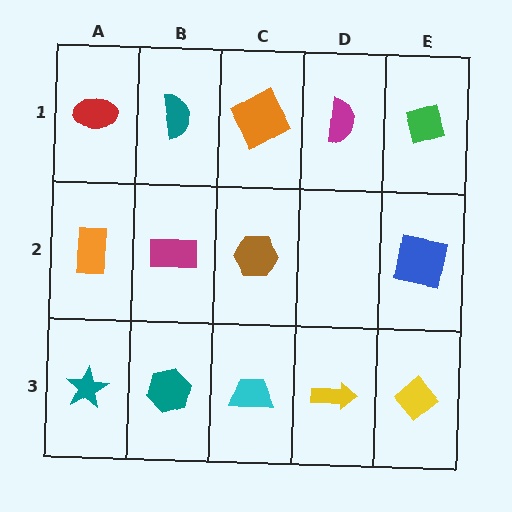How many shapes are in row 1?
5 shapes.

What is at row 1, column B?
A teal semicircle.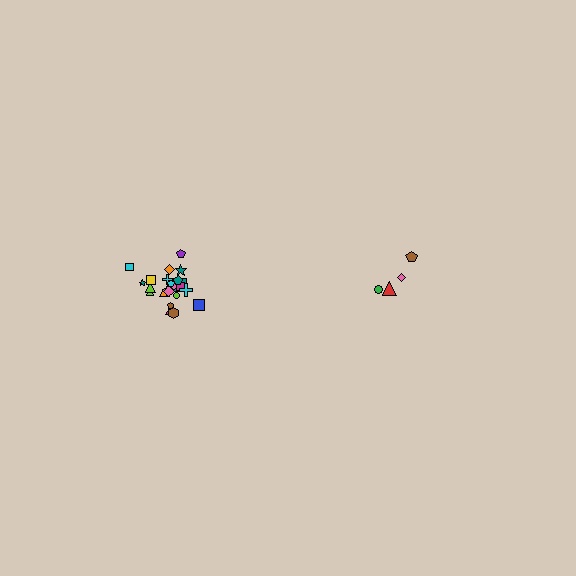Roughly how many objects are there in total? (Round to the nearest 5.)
Roughly 30 objects in total.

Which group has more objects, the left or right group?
The left group.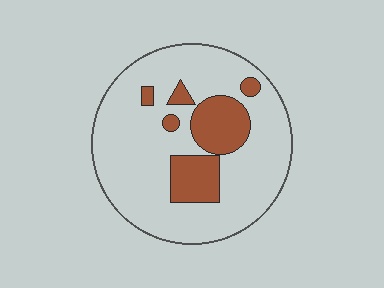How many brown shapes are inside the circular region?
6.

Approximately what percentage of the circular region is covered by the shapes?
Approximately 20%.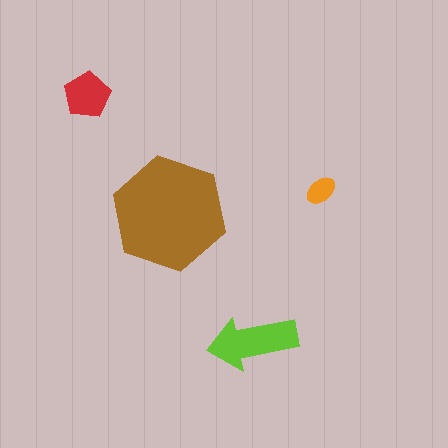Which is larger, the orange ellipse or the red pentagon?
The red pentagon.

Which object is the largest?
The brown hexagon.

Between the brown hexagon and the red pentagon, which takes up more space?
The brown hexagon.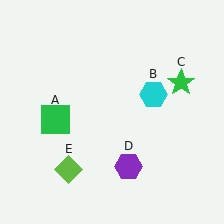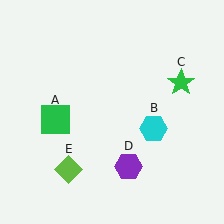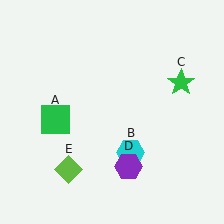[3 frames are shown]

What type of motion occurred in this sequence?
The cyan hexagon (object B) rotated clockwise around the center of the scene.